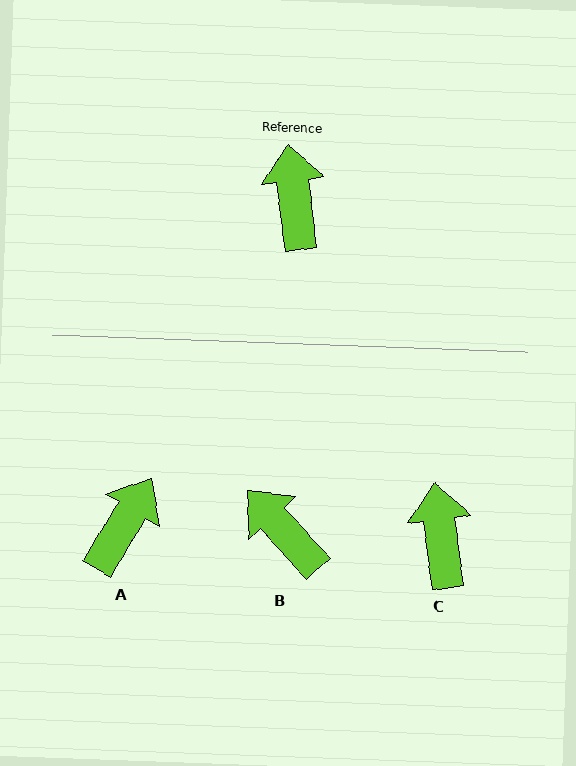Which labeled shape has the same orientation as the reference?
C.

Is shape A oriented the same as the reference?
No, it is off by about 39 degrees.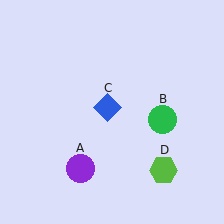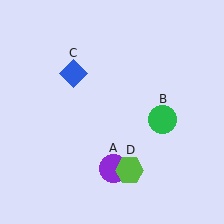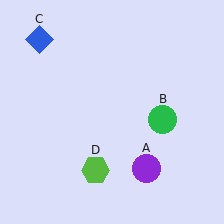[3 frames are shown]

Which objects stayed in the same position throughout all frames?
Green circle (object B) remained stationary.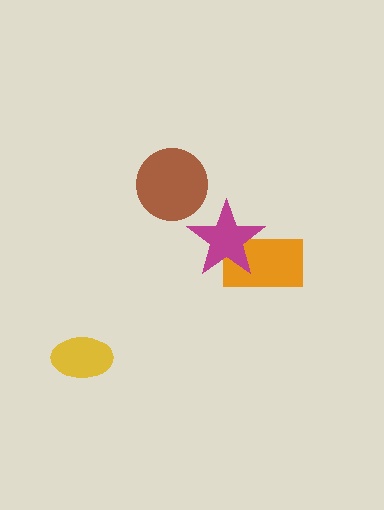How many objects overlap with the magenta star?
1 object overlaps with the magenta star.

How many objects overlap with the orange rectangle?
1 object overlaps with the orange rectangle.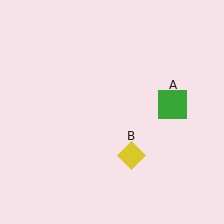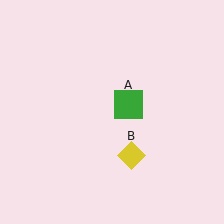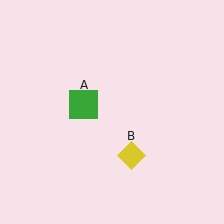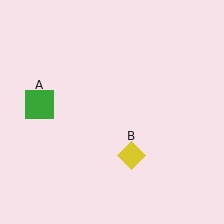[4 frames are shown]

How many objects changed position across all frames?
1 object changed position: green square (object A).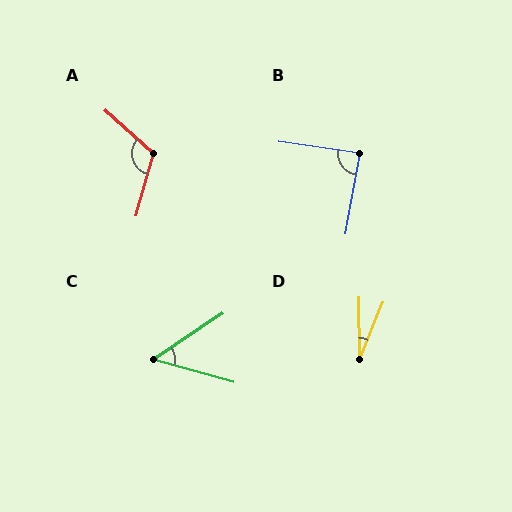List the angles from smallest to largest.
D (23°), C (49°), B (88°), A (117°).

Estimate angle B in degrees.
Approximately 88 degrees.